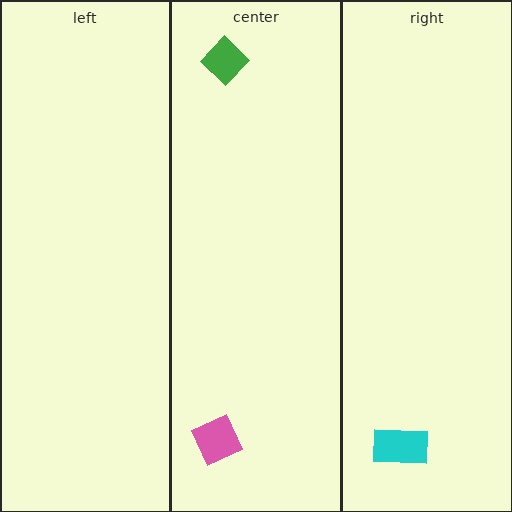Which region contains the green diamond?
The center region.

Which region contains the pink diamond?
The center region.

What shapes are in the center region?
The pink diamond, the green diamond.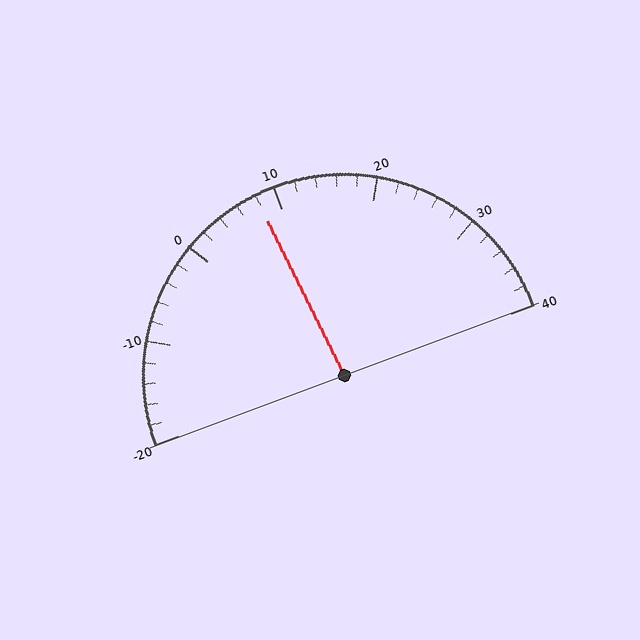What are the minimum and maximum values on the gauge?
The gauge ranges from -20 to 40.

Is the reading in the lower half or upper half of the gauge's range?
The reading is in the lower half of the range (-20 to 40).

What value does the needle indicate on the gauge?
The needle indicates approximately 8.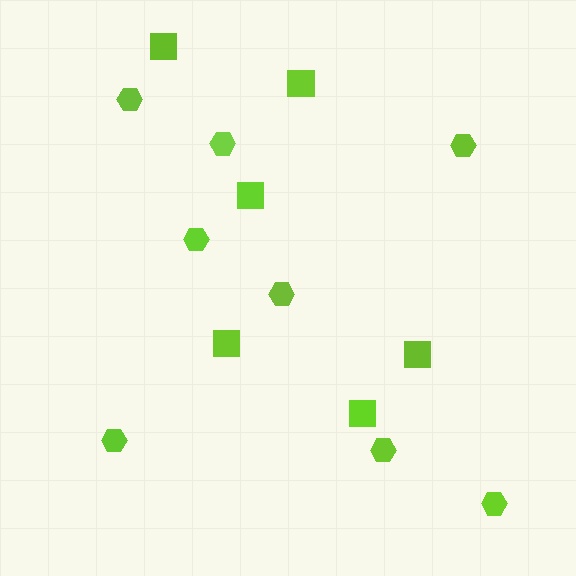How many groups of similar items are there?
There are 2 groups: one group of hexagons (8) and one group of squares (6).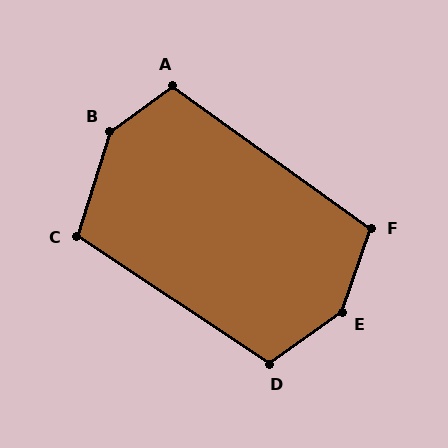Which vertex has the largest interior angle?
E, at approximately 145 degrees.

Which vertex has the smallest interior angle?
F, at approximately 106 degrees.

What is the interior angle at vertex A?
Approximately 109 degrees (obtuse).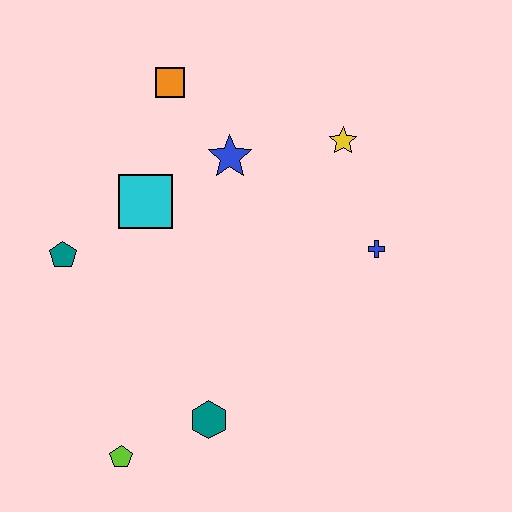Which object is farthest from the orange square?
The lime pentagon is farthest from the orange square.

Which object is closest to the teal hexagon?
The lime pentagon is closest to the teal hexagon.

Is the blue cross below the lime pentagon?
No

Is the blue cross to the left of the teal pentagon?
No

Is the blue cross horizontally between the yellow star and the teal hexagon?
No